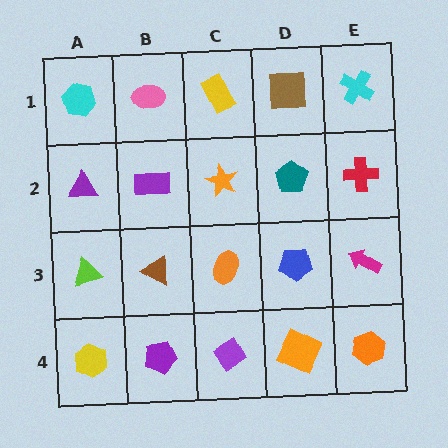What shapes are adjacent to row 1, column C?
An orange star (row 2, column C), a pink ellipse (row 1, column B), a brown square (row 1, column D).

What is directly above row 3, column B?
A purple rectangle.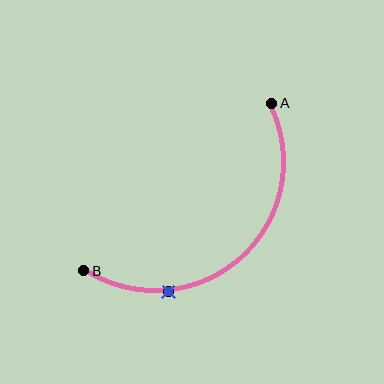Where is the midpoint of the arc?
The arc midpoint is the point on the curve farthest from the straight line joining A and B. It sits below and to the right of that line.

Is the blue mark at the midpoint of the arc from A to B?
No. The blue mark lies on the arc but is closer to endpoint B. The arc midpoint would be at the point on the curve equidistant along the arc from both A and B.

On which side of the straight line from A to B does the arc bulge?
The arc bulges below and to the right of the straight line connecting A and B.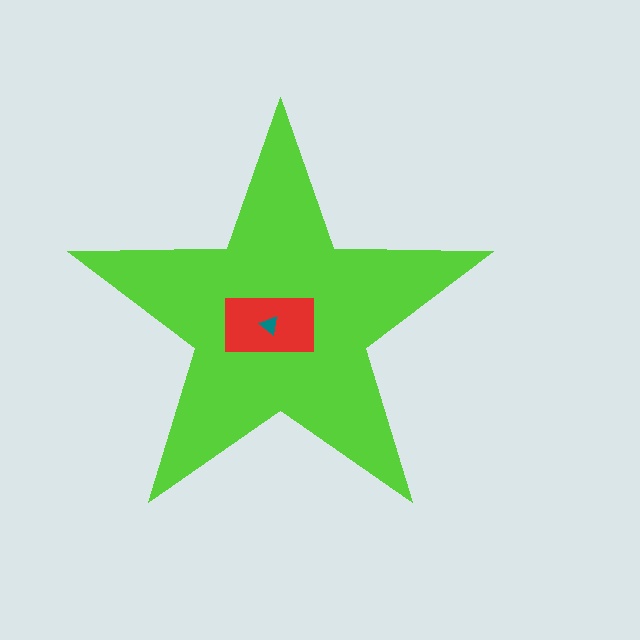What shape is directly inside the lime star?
The red rectangle.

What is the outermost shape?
The lime star.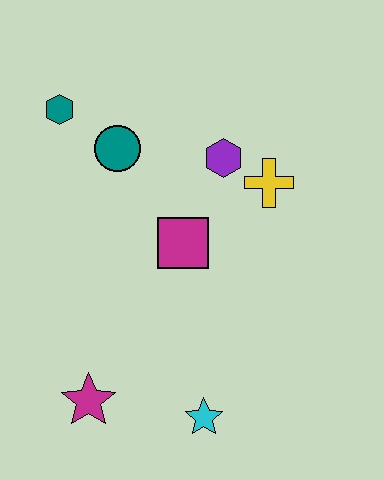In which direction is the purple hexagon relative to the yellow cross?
The purple hexagon is to the left of the yellow cross.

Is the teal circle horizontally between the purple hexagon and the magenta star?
Yes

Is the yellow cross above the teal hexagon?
No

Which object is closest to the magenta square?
The purple hexagon is closest to the magenta square.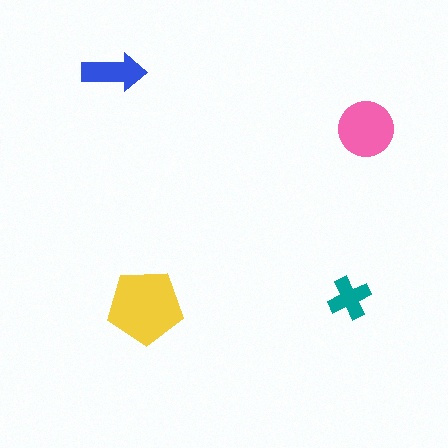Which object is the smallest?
The teal cross.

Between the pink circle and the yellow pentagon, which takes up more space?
The yellow pentagon.